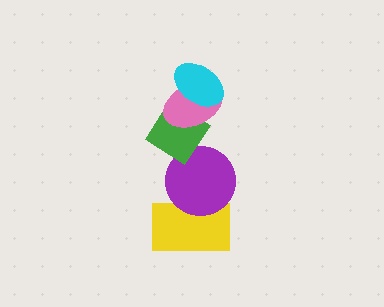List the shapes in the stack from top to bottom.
From top to bottom: the cyan ellipse, the pink ellipse, the green diamond, the purple circle, the yellow rectangle.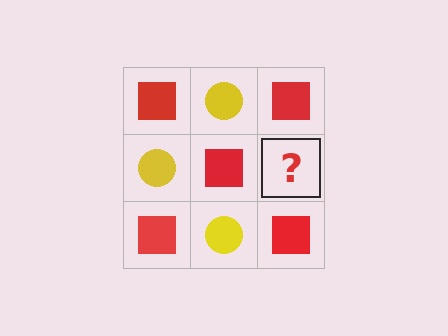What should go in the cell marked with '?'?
The missing cell should contain a yellow circle.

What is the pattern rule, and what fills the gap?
The rule is that it alternates red square and yellow circle in a checkerboard pattern. The gap should be filled with a yellow circle.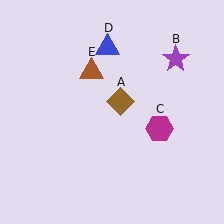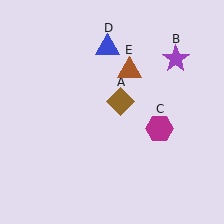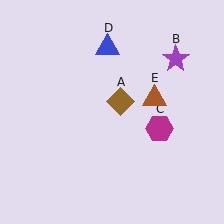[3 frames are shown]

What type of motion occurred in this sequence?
The brown triangle (object E) rotated clockwise around the center of the scene.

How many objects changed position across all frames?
1 object changed position: brown triangle (object E).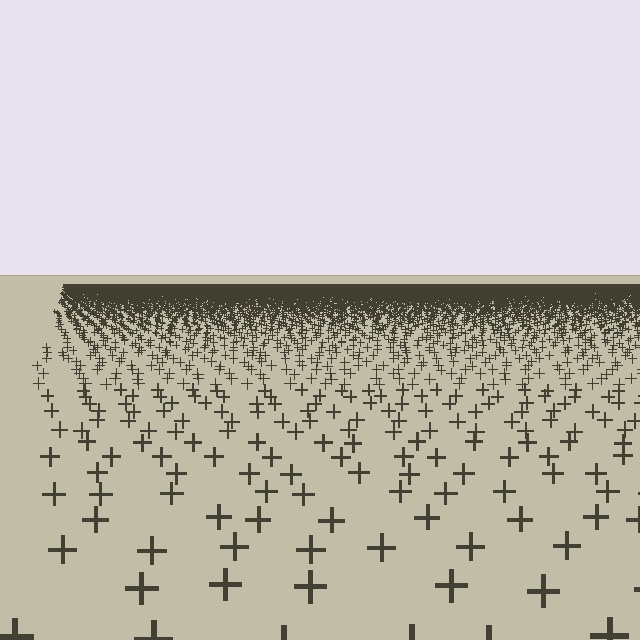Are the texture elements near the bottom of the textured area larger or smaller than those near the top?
Larger. Near the bottom, elements are closer to the viewer and appear at a bigger on-screen size.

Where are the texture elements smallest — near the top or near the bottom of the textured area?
Near the top.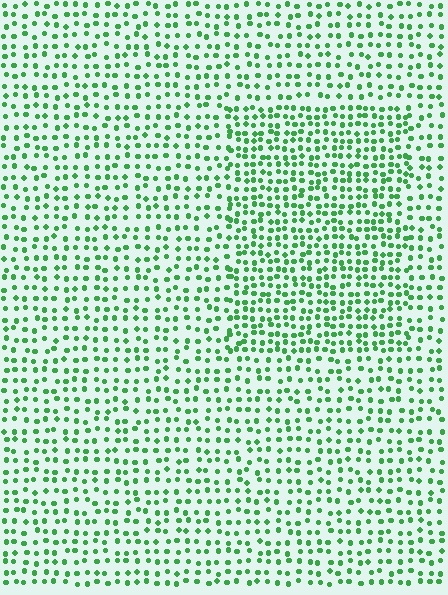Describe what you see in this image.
The image contains small green elements arranged at two different densities. A rectangle-shaped region is visible where the elements are more densely packed than the surrounding area.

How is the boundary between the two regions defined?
The boundary is defined by a change in element density (approximately 1.6x ratio). All elements are the same color, size, and shape.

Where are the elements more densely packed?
The elements are more densely packed inside the rectangle boundary.